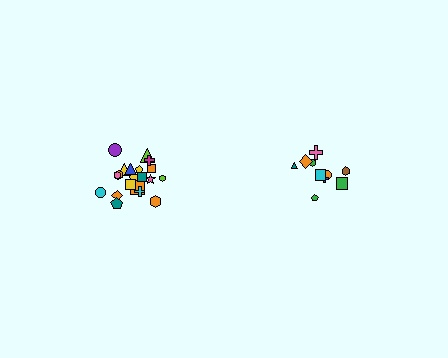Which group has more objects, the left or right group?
The left group.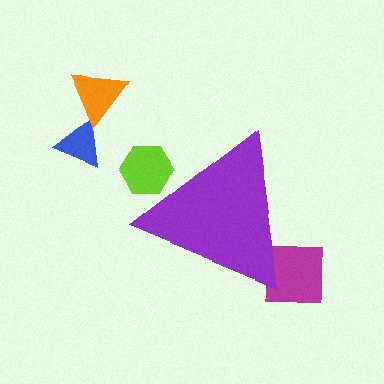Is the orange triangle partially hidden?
No, the orange triangle is fully visible.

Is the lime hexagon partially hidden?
Yes, the lime hexagon is partially hidden behind the purple triangle.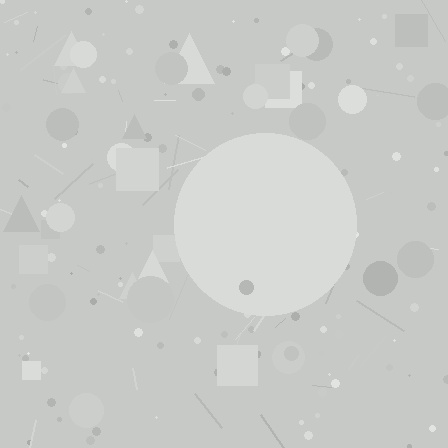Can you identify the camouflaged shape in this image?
The camouflaged shape is a circle.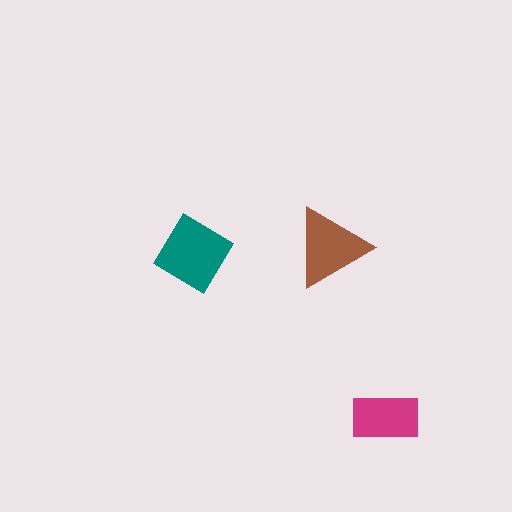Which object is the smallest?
The magenta rectangle.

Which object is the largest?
The teal diamond.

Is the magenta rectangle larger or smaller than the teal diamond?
Smaller.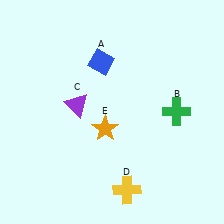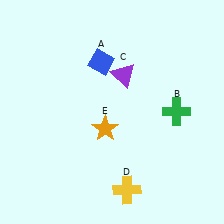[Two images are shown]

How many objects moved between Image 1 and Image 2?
1 object moved between the two images.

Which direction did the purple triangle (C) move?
The purple triangle (C) moved right.